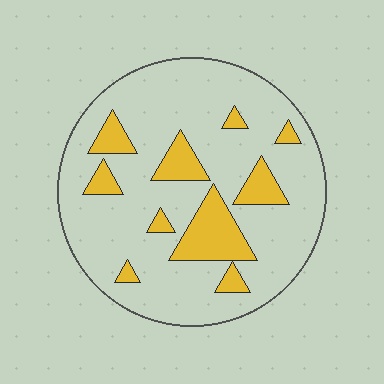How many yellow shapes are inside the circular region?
10.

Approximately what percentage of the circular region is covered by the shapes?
Approximately 20%.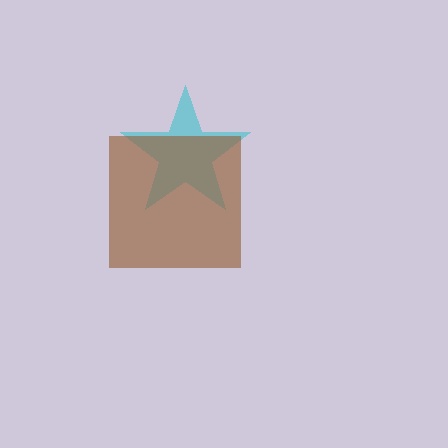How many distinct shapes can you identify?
There are 2 distinct shapes: a cyan star, a brown square.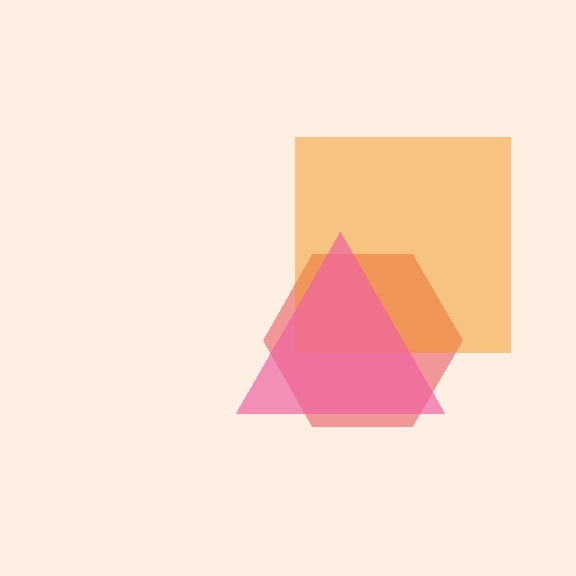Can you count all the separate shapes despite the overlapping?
Yes, there are 3 separate shapes.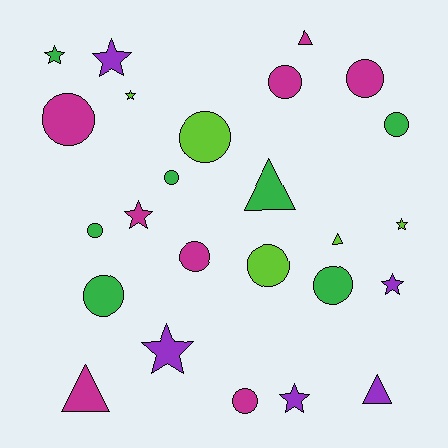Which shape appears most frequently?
Circle, with 12 objects.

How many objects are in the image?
There are 25 objects.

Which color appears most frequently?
Magenta, with 8 objects.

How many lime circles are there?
There are 2 lime circles.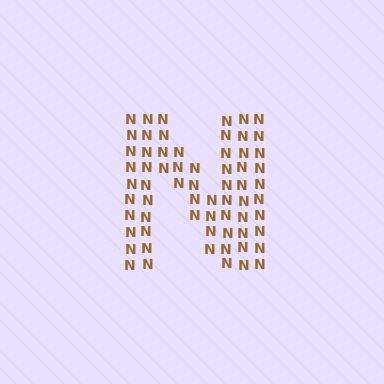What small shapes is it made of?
It is made of small letter N's.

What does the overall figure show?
The overall figure shows the letter N.